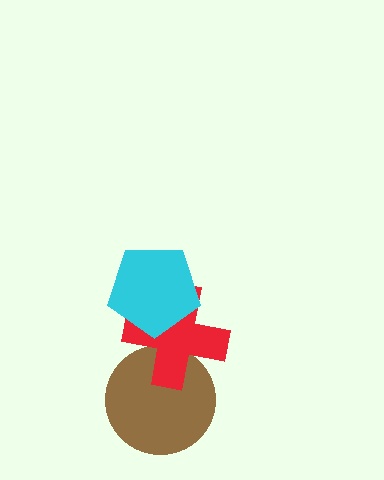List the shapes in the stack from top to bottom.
From top to bottom: the cyan pentagon, the red cross, the brown circle.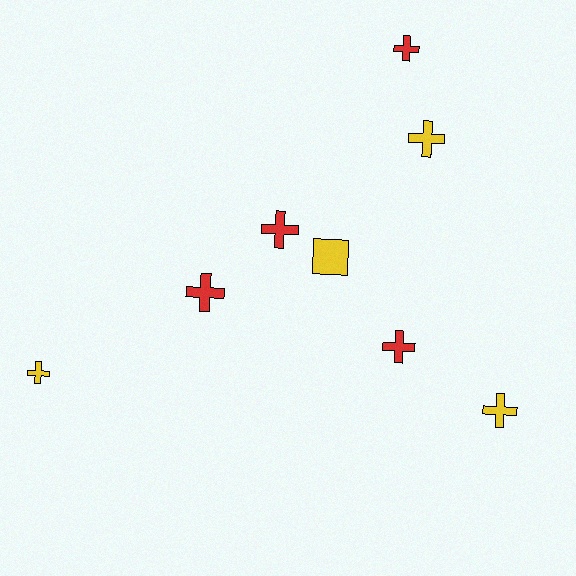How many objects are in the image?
There are 8 objects.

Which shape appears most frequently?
Cross, with 7 objects.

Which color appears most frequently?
Red, with 4 objects.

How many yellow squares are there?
There is 1 yellow square.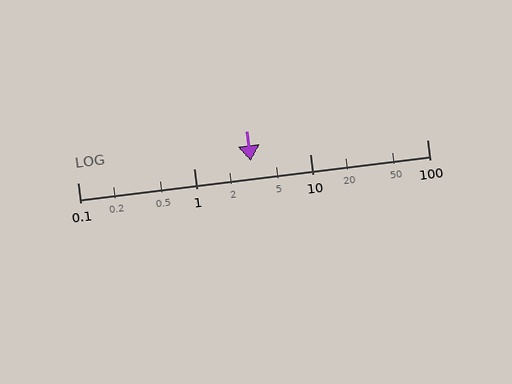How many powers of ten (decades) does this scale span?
The scale spans 3 decades, from 0.1 to 100.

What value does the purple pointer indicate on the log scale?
The pointer indicates approximately 3.1.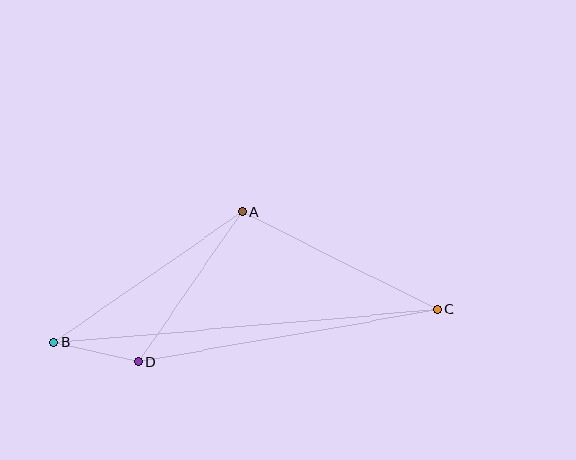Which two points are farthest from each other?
Points B and C are farthest from each other.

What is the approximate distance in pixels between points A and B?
The distance between A and B is approximately 230 pixels.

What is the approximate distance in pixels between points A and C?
The distance between A and C is approximately 218 pixels.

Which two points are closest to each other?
Points B and D are closest to each other.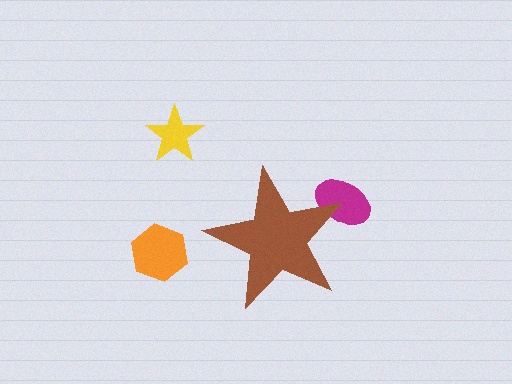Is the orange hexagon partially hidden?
No, the orange hexagon is fully visible.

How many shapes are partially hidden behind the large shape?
1 shape is partially hidden.